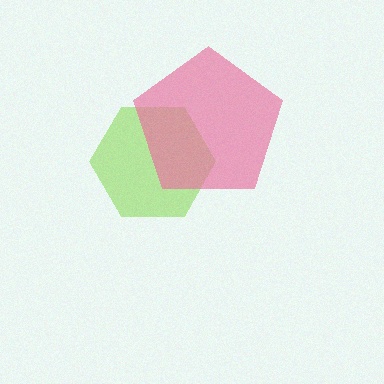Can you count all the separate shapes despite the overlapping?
Yes, there are 2 separate shapes.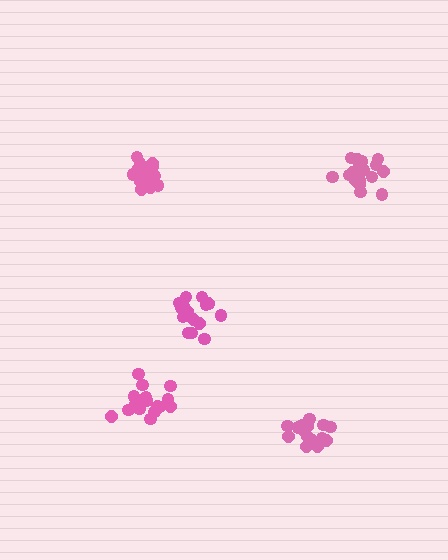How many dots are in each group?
Group 1: 18 dots, Group 2: 18 dots, Group 3: 16 dots, Group 4: 17 dots, Group 5: 20 dots (89 total).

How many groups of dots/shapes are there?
There are 5 groups.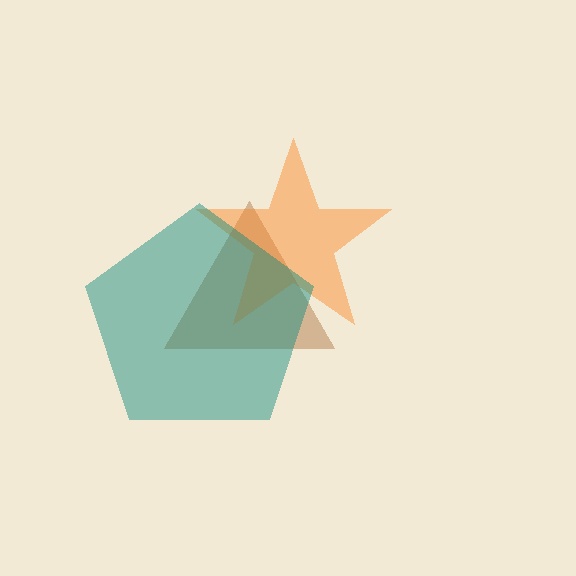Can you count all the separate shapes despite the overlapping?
Yes, there are 3 separate shapes.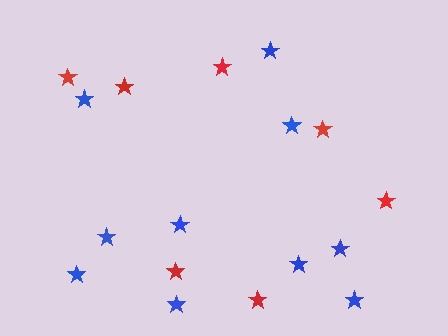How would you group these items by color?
There are 2 groups: one group of blue stars (10) and one group of red stars (7).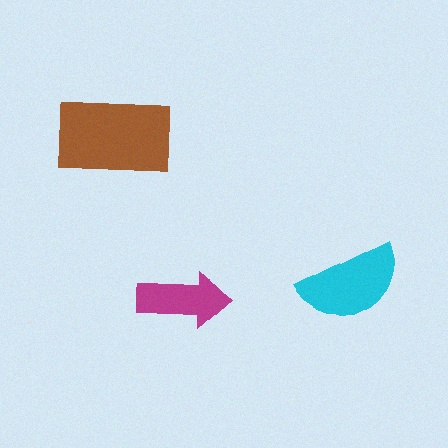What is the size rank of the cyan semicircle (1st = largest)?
2nd.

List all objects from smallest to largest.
The magenta arrow, the cyan semicircle, the brown rectangle.